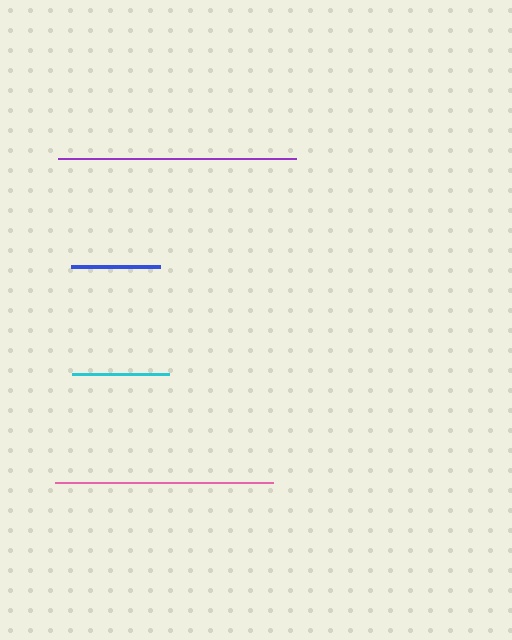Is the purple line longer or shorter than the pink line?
The purple line is longer than the pink line.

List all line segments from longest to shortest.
From longest to shortest: purple, pink, cyan, blue.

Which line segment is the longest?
The purple line is the longest at approximately 238 pixels.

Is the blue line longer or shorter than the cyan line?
The cyan line is longer than the blue line.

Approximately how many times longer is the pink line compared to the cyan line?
The pink line is approximately 2.2 times the length of the cyan line.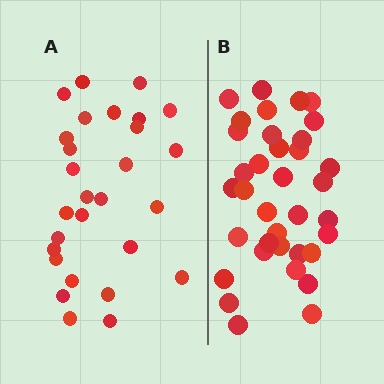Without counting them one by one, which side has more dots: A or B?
Region B (the right region) has more dots.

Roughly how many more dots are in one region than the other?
Region B has roughly 8 or so more dots than region A.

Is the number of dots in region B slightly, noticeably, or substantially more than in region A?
Region B has noticeably more, but not dramatically so. The ratio is roughly 1.3 to 1.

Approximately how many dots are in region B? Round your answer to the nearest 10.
About 40 dots. (The exact count is 36, which rounds to 40.)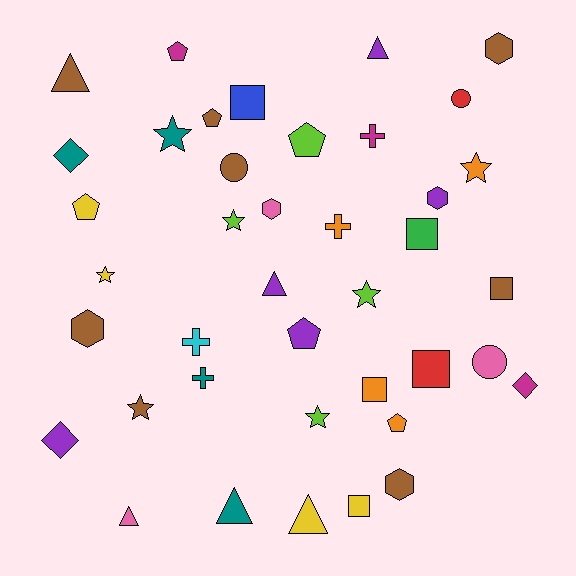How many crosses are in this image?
There are 4 crosses.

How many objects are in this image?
There are 40 objects.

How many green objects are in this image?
There is 1 green object.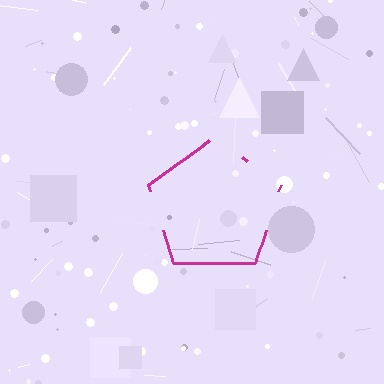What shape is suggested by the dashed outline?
The dashed outline suggests a pentagon.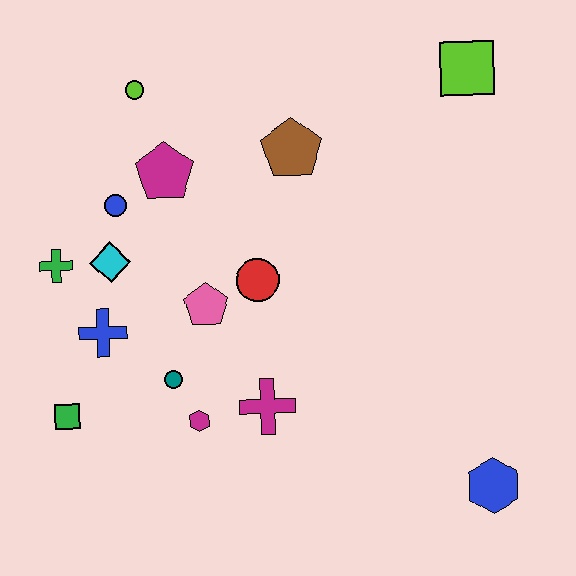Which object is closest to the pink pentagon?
The red circle is closest to the pink pentagon.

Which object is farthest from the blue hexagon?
The lime circle is farthest from the blue hexagon.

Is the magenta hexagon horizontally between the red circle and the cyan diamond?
Yes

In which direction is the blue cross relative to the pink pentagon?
The blue cross is to the left of the pink pentagon.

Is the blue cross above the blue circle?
No